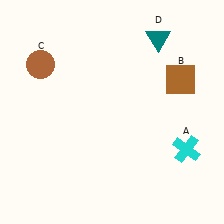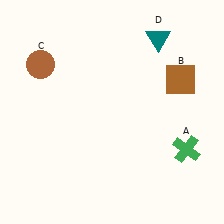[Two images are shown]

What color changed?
The cross (A) changed from cyan in Image 1 to green in Image 2.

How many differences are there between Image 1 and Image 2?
There is 1 difference between the two images.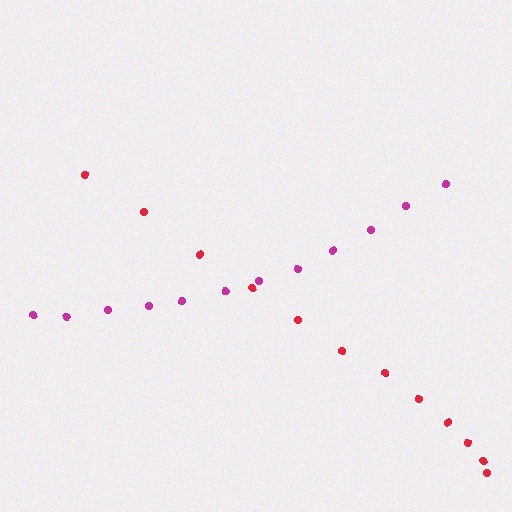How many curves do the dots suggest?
There are 2 distinct paths.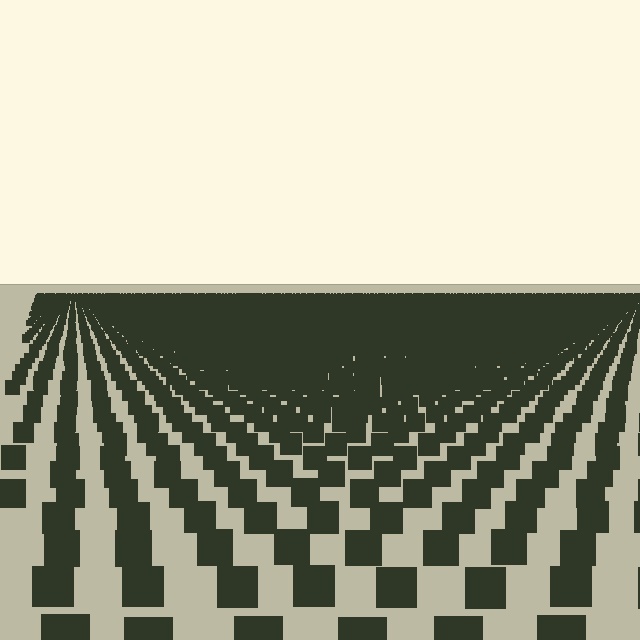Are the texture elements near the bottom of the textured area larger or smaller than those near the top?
Larger. Near the bottom, elements are closer to the viewer and appear at a bigger on-screen size.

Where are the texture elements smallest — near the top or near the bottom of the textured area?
Near the top.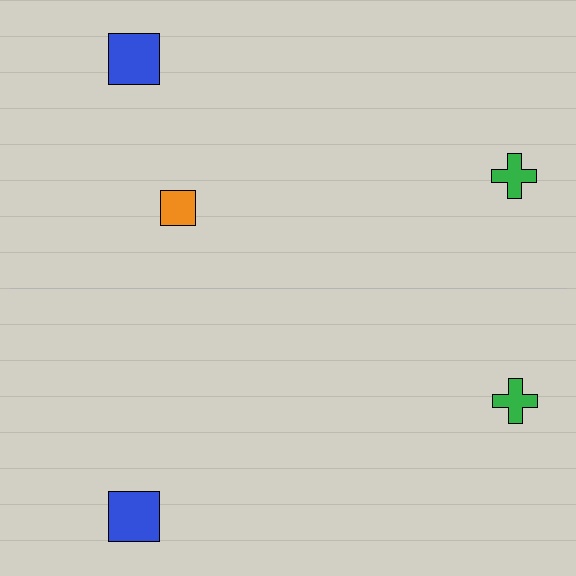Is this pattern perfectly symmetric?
No, the pattern is not perfectly symmetric. A orange square is missing from the bottom side.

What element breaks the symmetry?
A orange square is missing from the bottom side.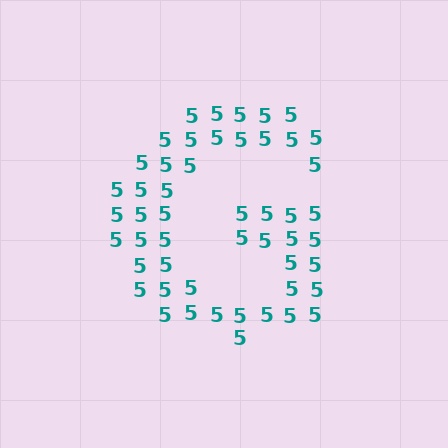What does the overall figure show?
The overall figure shows the letter G.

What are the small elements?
The small elements are digit 5's.